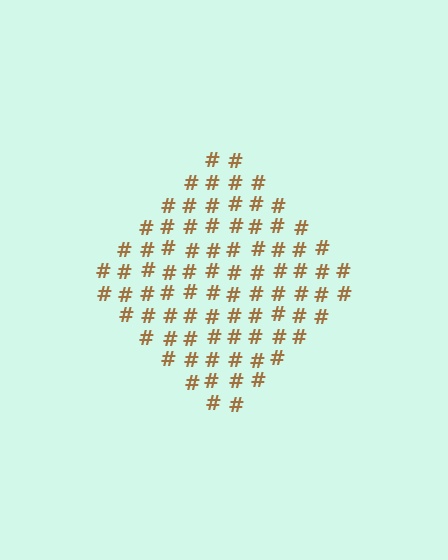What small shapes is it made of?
It is made of small hash symbols.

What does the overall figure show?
The overall figure shows a diamond.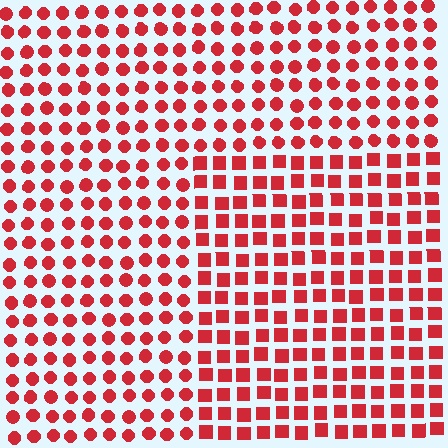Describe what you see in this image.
The image is filled with small red elements arranged in a uniform grid. A rectangle-shaped region contains squares, while the surrounding area contains circles. The boundary is defined purely by the change in element shape.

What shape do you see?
I see a rectangle.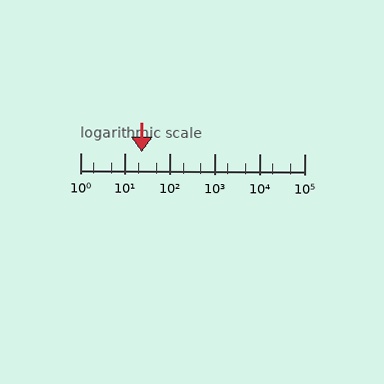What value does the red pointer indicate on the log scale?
The pointer indicates approximately 24.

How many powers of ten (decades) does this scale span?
The scale spans 5 decades, from 1 to 100000.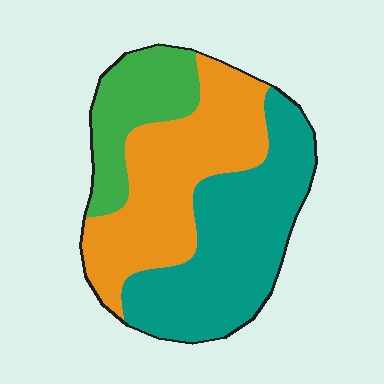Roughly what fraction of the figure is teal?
Teal covers about 40% of the figure.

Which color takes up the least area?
Green, at roughly 20%.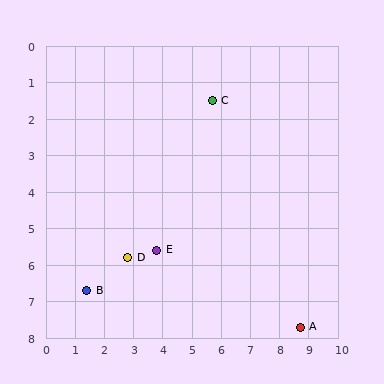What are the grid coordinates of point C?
Point C is at approximately (5.7, 1.5).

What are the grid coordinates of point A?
Point A is at approximately (8.7, 7.7).